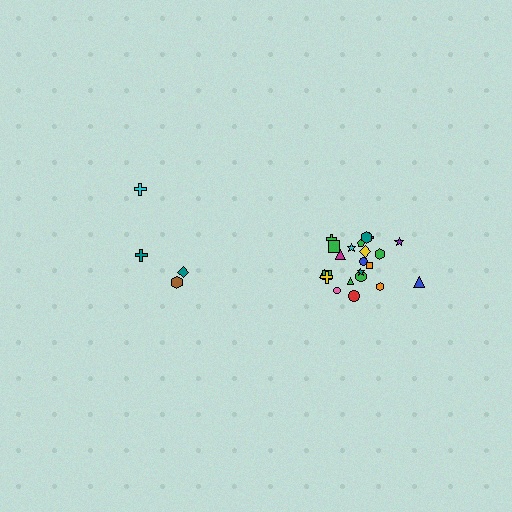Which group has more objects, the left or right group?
The right group.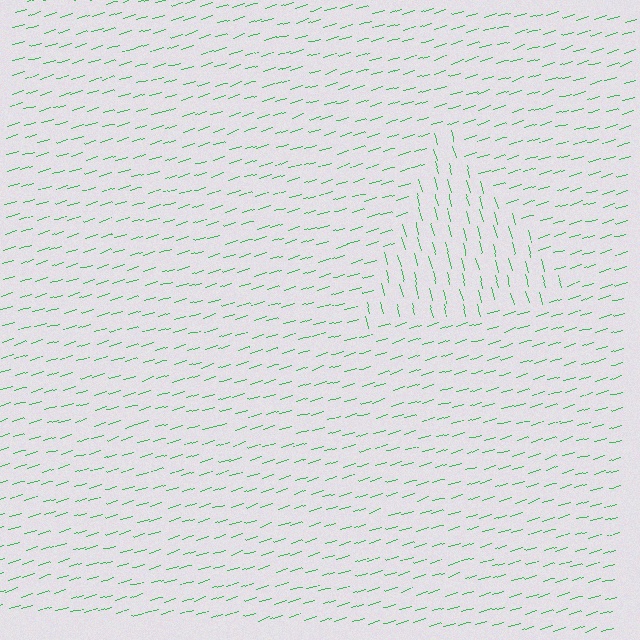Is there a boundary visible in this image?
Yes, there is a texture boundary formed by a change in line orientation.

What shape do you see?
I see a triangle.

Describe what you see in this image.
The image is filled with small green line segments. A triangle region in the image has lines oriented differently from the surrounding lines, creating a visible texture boundary.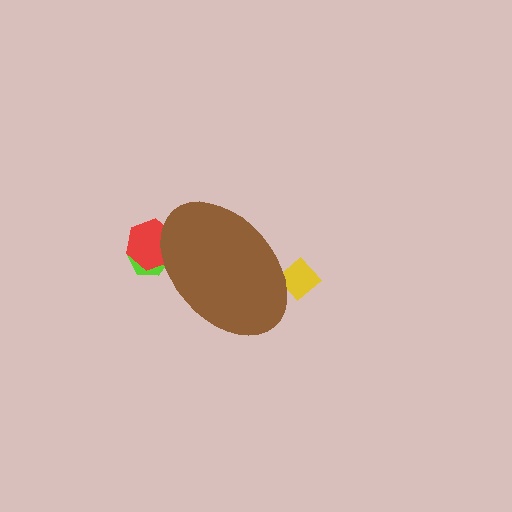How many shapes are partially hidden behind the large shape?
3 shapes are partially hidden.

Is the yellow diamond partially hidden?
Yes, the yellow diamond is partially hidden behind the brown ellipse.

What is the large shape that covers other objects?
A brown ellipse.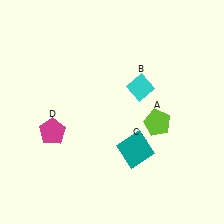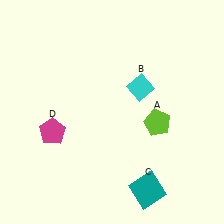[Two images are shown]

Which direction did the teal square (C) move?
The teal square (C) moved down.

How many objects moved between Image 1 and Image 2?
1 object moved between the two images.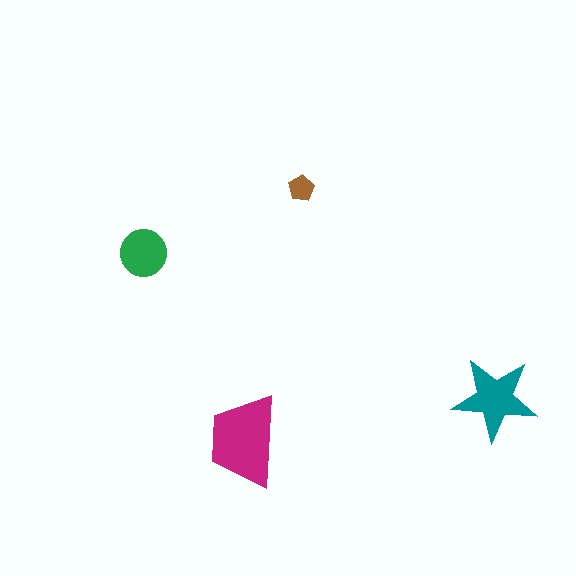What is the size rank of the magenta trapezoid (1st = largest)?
1st.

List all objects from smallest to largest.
The brown pentagon, the green circle, the teal star, the magenta trapezoid.